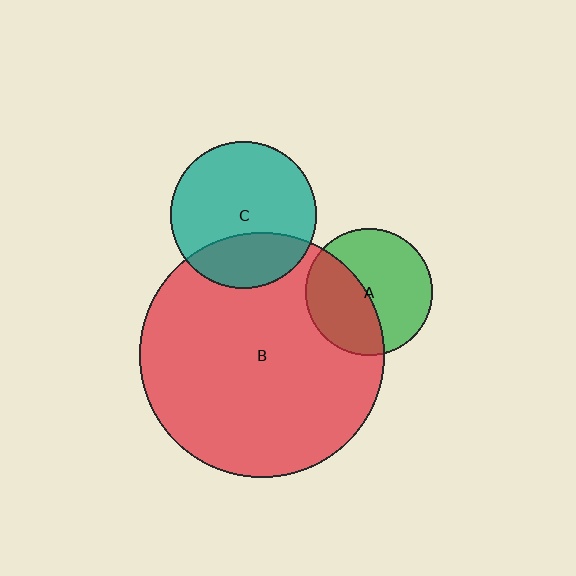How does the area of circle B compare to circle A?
Approximately 3.7 times.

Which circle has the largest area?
Circle B (red).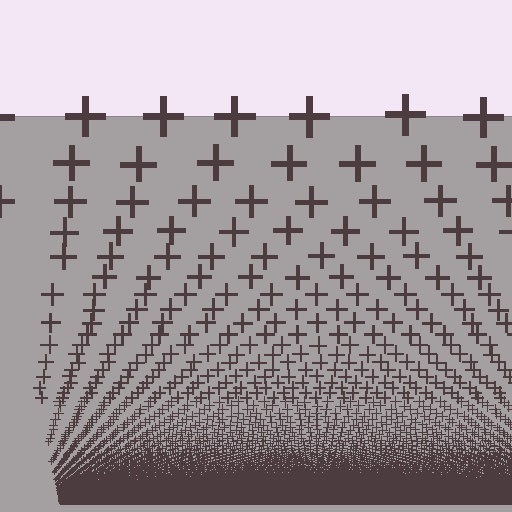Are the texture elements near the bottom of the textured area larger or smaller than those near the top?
Smaller. The gradient is inverted — elements near the bottom are smaller and denser.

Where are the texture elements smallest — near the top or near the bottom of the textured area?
Near the bottom.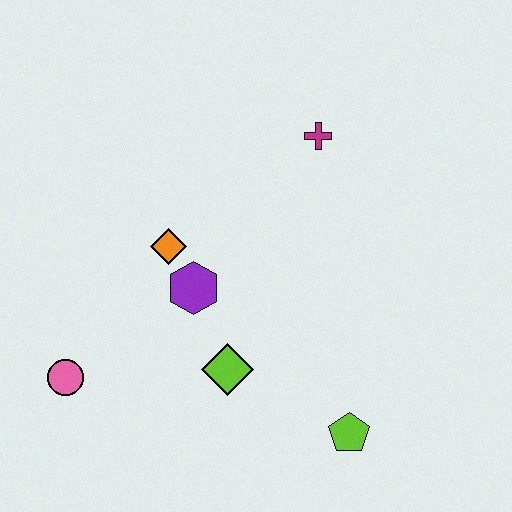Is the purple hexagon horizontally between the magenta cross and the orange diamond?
Yes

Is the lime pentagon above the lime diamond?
No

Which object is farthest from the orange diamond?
The lime pentagon is farthest from the orange diamond.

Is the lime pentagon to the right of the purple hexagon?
Yes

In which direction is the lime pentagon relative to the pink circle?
The lime pentagon is to the right of the pink circle.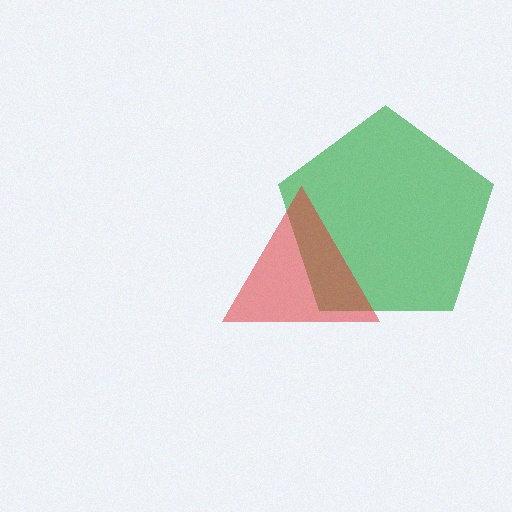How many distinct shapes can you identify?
There are 2 distinct shapes: a green pentagon, a red triangle.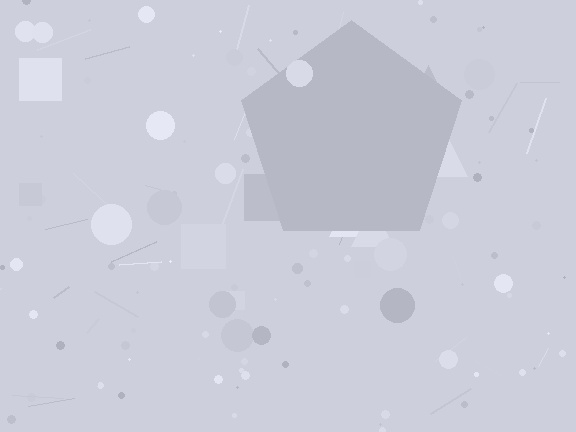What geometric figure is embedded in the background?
A pentagon is embedded in the background.